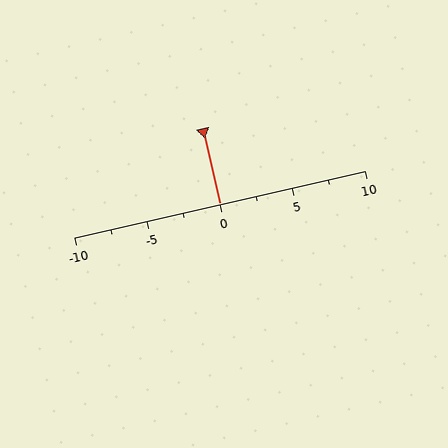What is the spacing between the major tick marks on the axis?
The major ticks are spaced 5 apart.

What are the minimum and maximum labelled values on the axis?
The axis runs from -10 to 10.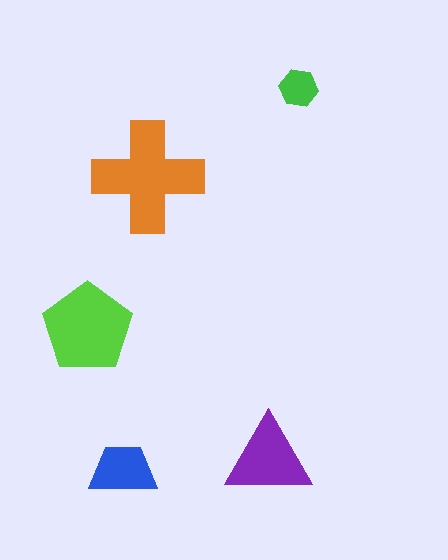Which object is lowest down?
The blue trapezoid is bottommost.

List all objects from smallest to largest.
The green hexagon, the blue trapezoid, the purple triangle, the lime pentagon, the orange cross.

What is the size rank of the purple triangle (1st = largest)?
3rd.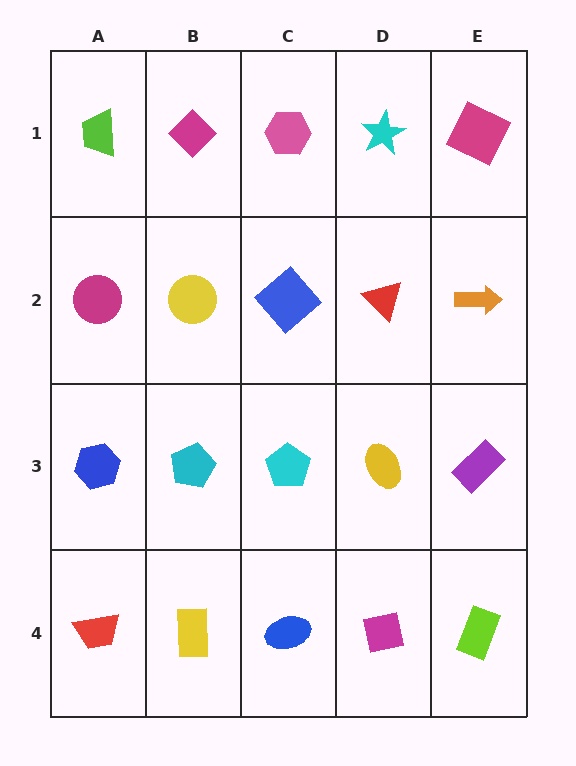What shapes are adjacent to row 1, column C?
A blue diamond (row 2, column C), a magenta diamond (row 1, column B), a cyan star (row 1, column D).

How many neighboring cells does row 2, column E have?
3.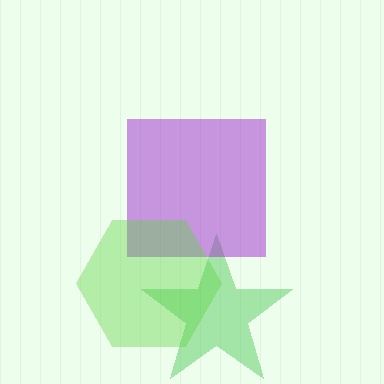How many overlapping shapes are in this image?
There are 3 overlapping shapes in the image.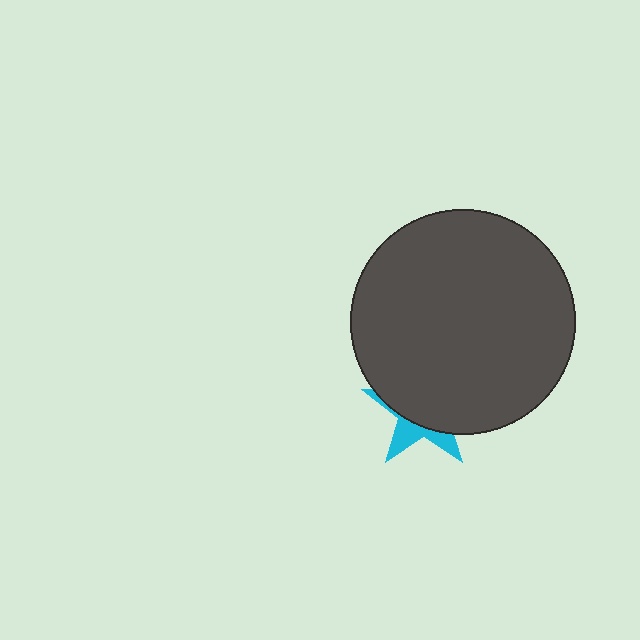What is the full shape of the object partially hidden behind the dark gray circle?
The partially hidden object is a cyan star.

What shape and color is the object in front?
The object in front is a dark gray circle.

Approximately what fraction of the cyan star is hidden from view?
Roughly 69% of the cyan star is hidden behind the dark gray circle.